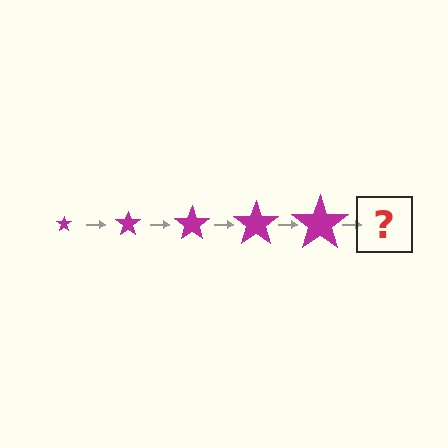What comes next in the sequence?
The next element should be a magenta star, larger than the previous one.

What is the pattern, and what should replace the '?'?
The pattern is that the star gets progressively larger each step. The '?' should be a magenta star, larger than the previous one.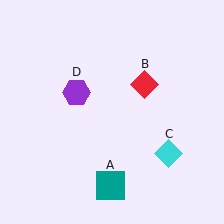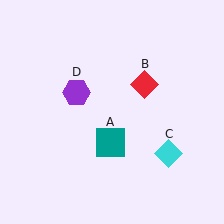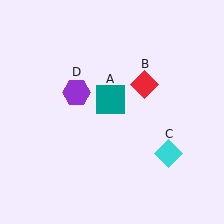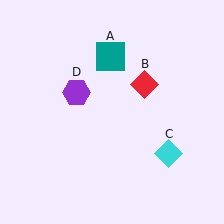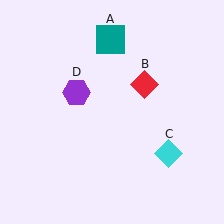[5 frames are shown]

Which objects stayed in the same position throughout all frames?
Red diamond (object B) and cyan diamond (object C) and purple hexagon (object D) remained stationary.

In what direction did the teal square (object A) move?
The teal square (object A) moved up.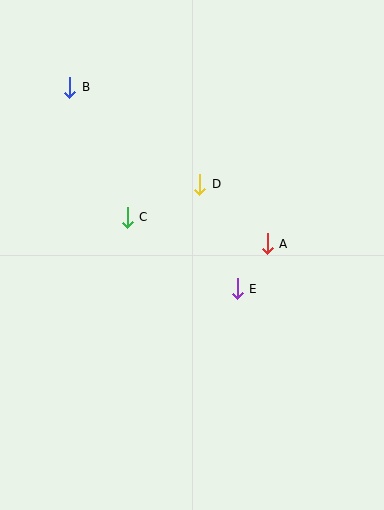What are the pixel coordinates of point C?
Point C is at (127, 217).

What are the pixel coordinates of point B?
Point B is at (70, 87).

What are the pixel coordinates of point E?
Point E is at (237, 289).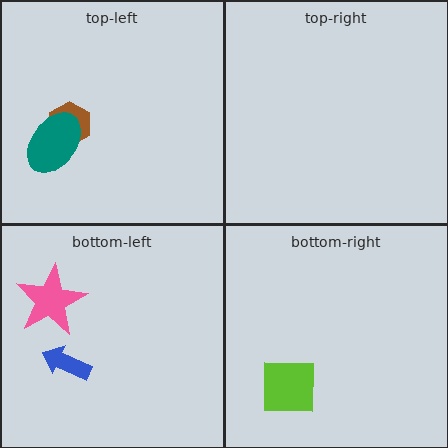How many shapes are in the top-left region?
2.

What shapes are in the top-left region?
The brown hexagon, the teal ellipse.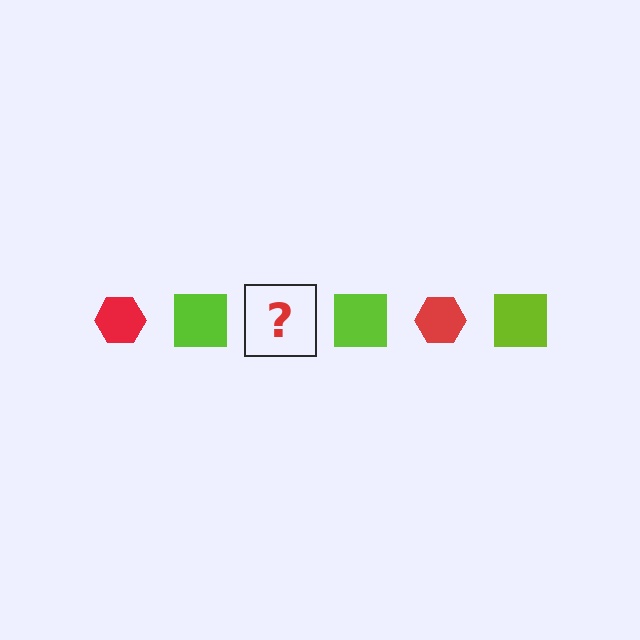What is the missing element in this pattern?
The missing element is a red hexagon.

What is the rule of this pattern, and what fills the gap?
The rule is that the pattern alternates between red hexagon and lime square. The gap should be filled with a red hexagon.